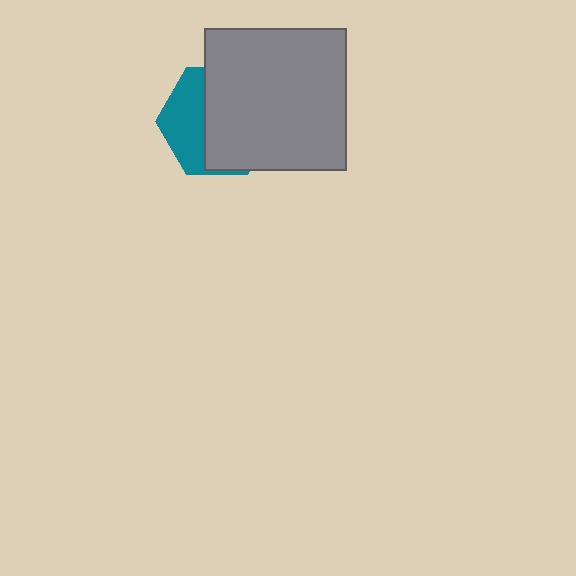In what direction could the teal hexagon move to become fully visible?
The teal hexagon could move left. That would shift it out from behind the gray square entirely.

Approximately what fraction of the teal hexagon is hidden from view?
Roughly 63% of the teal hexagon is hidden behind the gray square.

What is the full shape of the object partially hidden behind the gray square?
The partially hidden object is a teal hexagon.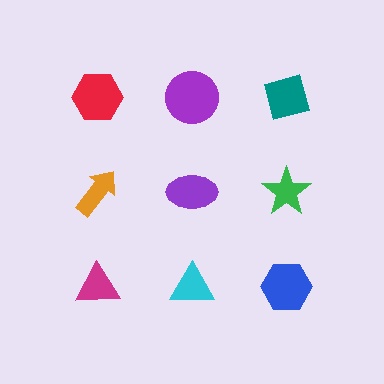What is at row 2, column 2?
A purple ellipse.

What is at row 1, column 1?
A red hexagon.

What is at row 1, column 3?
A teal diamond.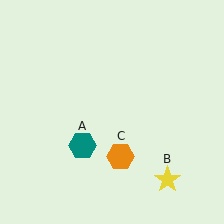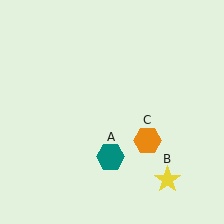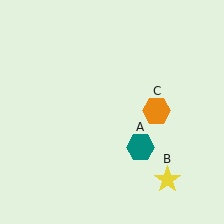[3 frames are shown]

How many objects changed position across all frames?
2 objects changed position: teal hexagon (object A), orange hexagon (object C).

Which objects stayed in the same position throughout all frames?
Yellow star (object B) remained stationary.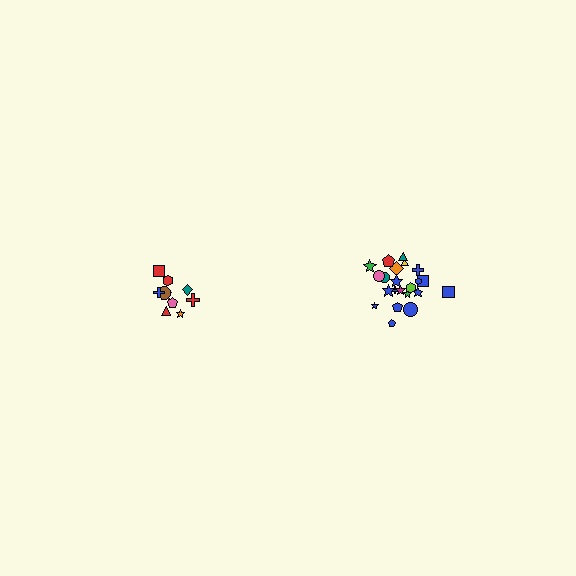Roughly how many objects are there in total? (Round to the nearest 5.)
Roughly 30 objects in total.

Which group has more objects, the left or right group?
The right group.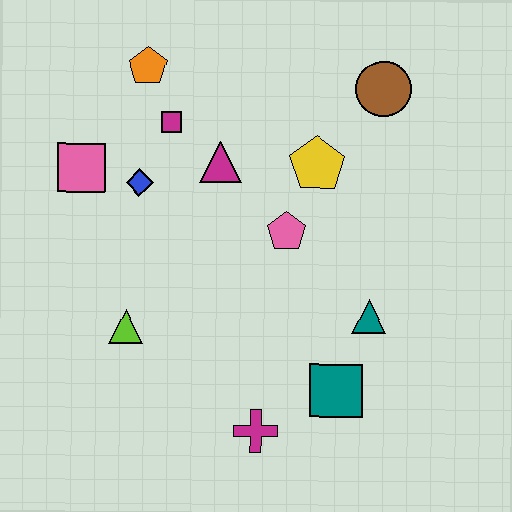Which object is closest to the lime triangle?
The blue diamond is closest to the lime triangle.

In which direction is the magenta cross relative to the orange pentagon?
The magenta cross is below the orange pentagon.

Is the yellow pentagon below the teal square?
No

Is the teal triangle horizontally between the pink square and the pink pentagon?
No